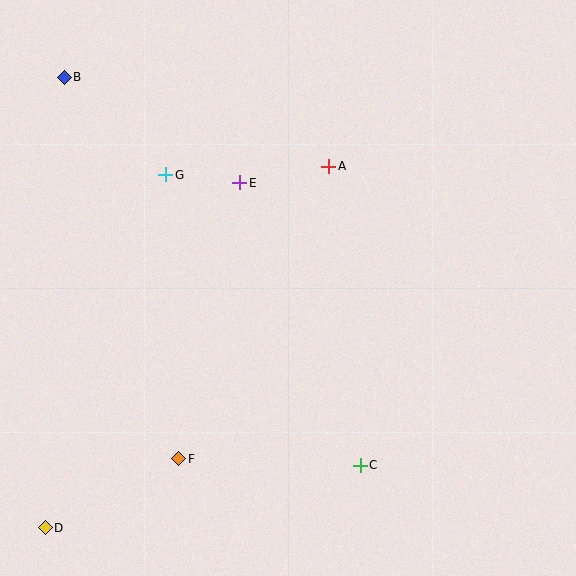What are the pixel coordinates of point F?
Point F is at (179, 459).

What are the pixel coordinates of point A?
Point A is at (329, 166).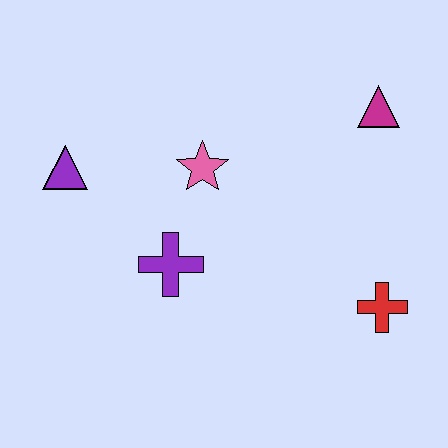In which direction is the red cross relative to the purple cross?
The red cross is to the right of the purple cross.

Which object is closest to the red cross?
The magenta triangle is closest to the red cross.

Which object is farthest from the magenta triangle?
The purple triangle is farthest from the magenta triangle.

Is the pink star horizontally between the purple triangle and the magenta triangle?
Yes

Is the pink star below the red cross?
No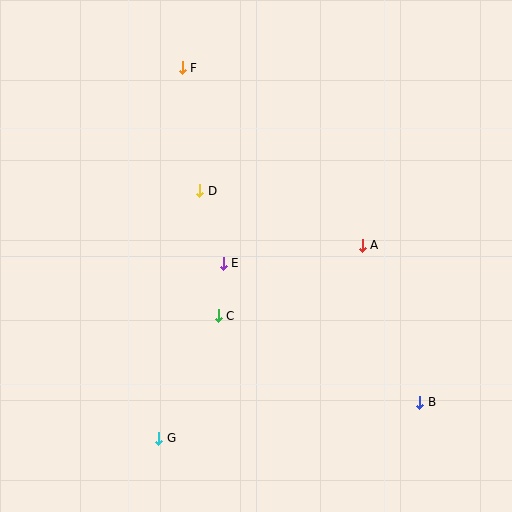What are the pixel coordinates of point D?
Point D is at (200, 191).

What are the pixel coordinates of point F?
Point F is at (182, 68).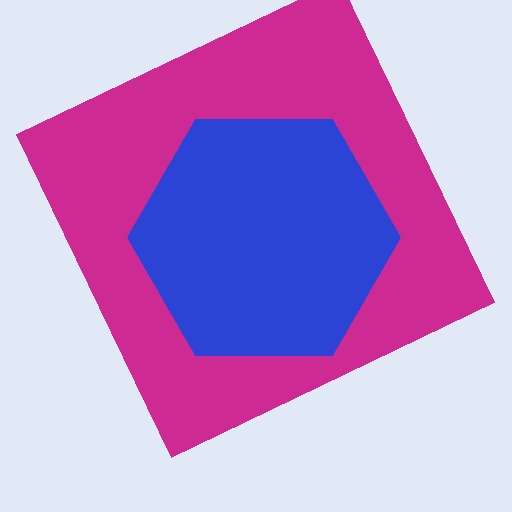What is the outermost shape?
The magenta square.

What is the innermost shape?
The blue hexagon.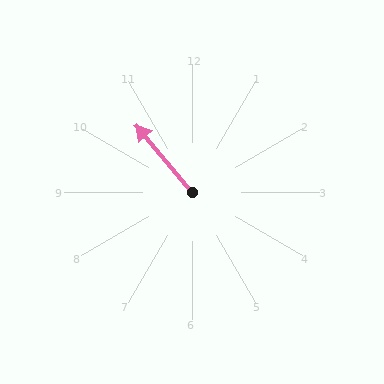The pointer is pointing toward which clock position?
Roughly 11 o'clock.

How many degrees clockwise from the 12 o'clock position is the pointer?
Approximately 320 degrees.